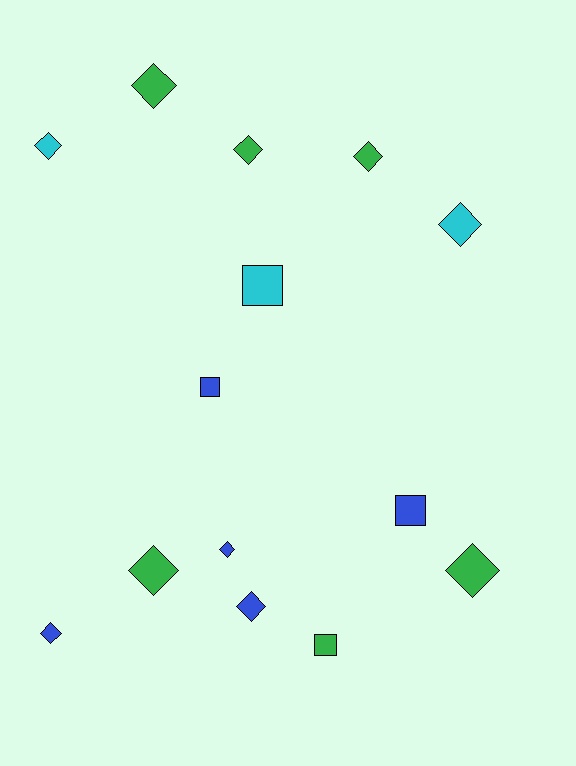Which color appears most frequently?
Green, with 6 objects.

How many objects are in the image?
There are 14 objects.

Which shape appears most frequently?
Diamond, with 10 objects.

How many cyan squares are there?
There is 1 cyan square.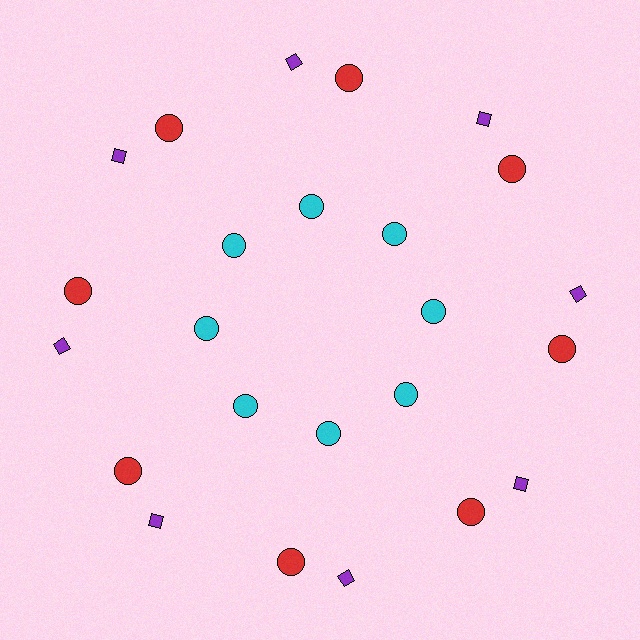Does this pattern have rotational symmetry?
Yes, this pattern has 8-fold rotational symmetry. It looks the same after rotating 45 degrees around the center.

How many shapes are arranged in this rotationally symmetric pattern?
There are 24 shapes, arranged in 8 groups of 3.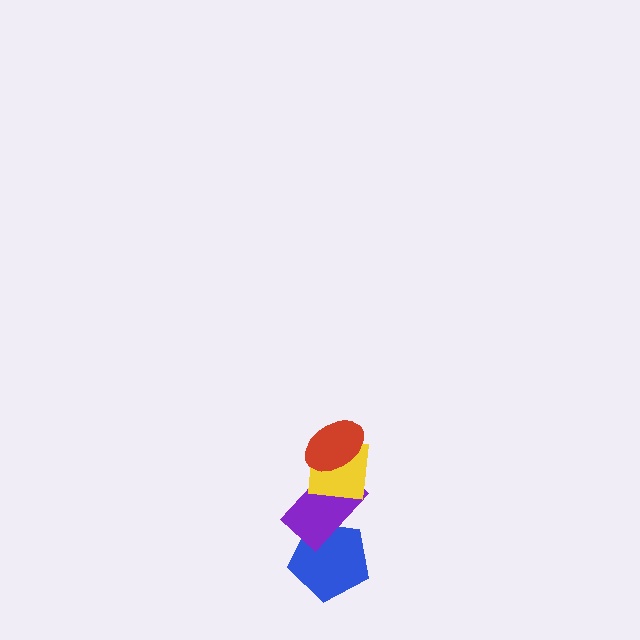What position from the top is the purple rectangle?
The purple rectangle is 3rd from the top.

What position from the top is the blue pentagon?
The blue pentagon is 4th from the top.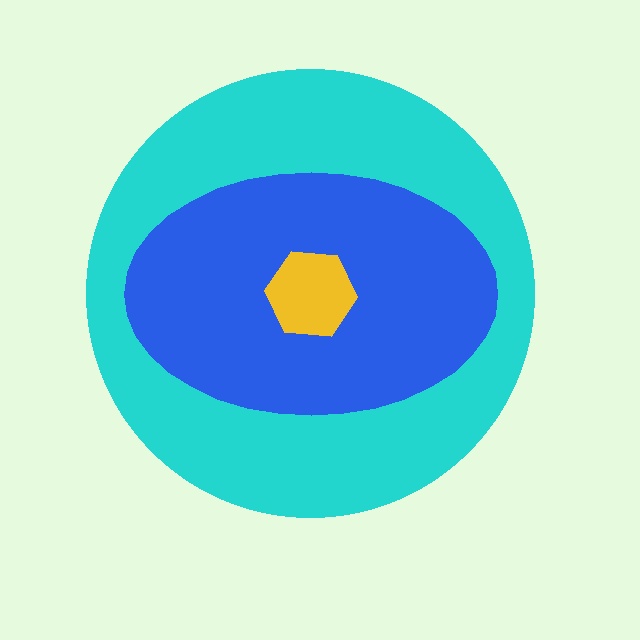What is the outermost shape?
The cyan circle.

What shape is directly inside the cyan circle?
The blue ellipse.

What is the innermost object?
The yellow hexagon.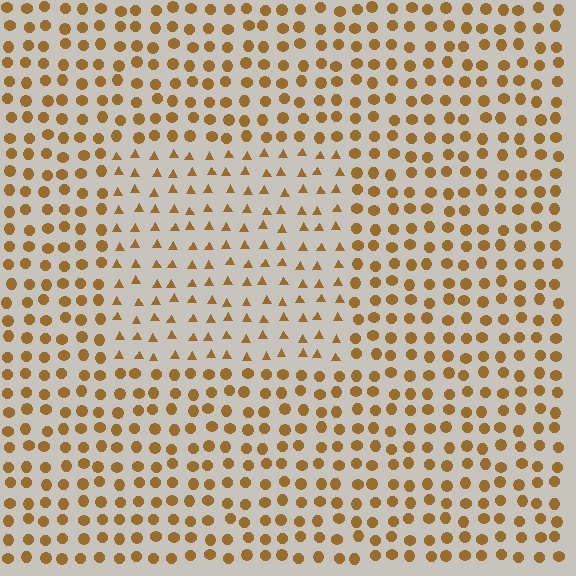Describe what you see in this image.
The image is filled with small brown elements arranged in a uniform grid. A rectangle-shaped region contains triangles, while the surrounding area contains circles. The boundary is defined purely by the change in element shape.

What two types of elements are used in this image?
The image uses triangles inside the rectangle region and circles outside it.